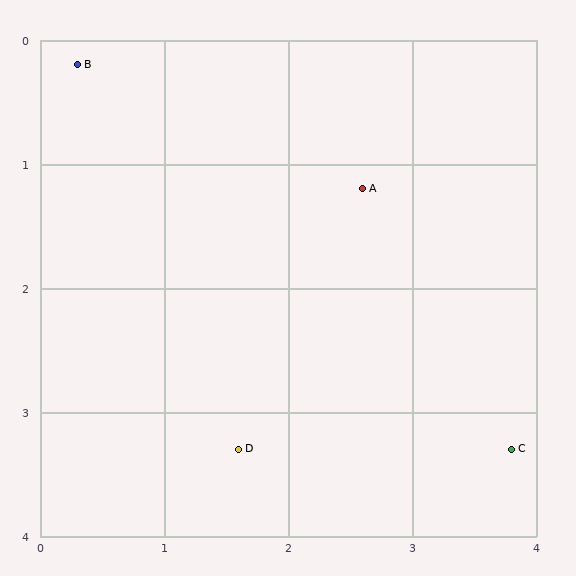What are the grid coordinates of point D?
Point D is at approximately (1.6, 3.3).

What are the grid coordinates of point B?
Point B is at approximately (0.3, 0.2).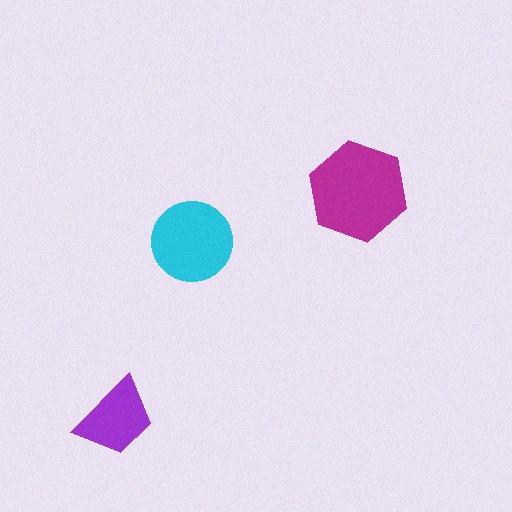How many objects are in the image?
There are 3 objects in the image.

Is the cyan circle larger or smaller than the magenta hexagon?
Smaller.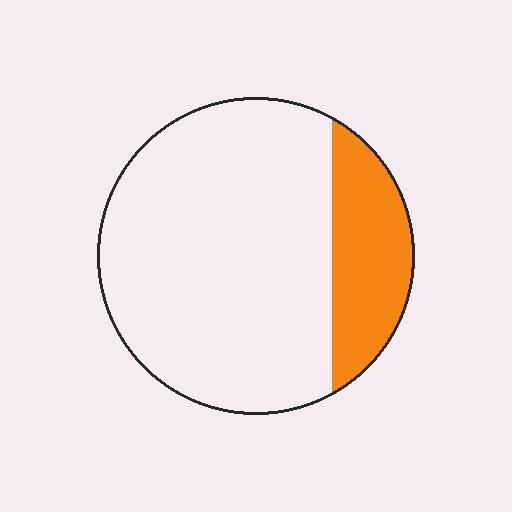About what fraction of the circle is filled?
About one fifth (1/5).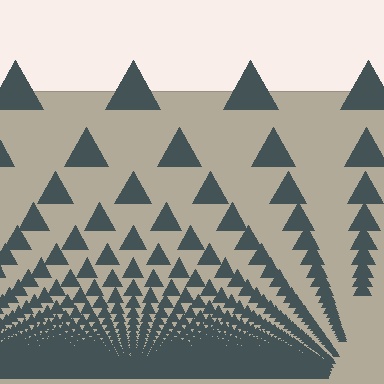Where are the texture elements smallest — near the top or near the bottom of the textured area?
Near the bottom.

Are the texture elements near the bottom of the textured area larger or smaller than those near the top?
Smaller. The gradient is inverted — elements near the bottom are smaller and denser.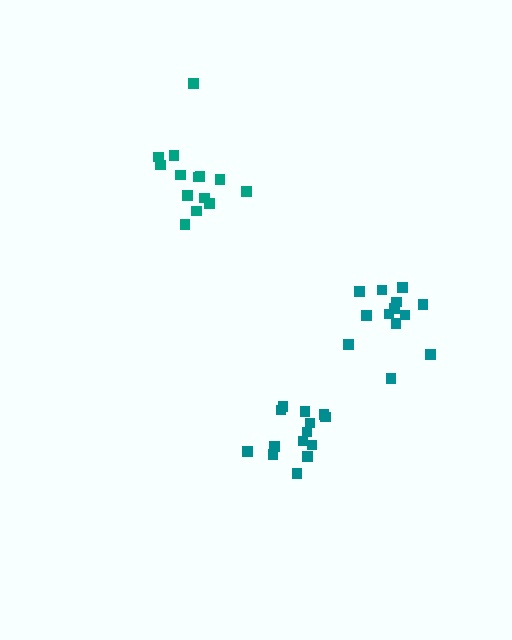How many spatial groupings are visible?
There are 3 spatial groupings.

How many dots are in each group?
Group 1: 14 dots, Group 2: 13 dots, Group 3: 14 dots (41 total).